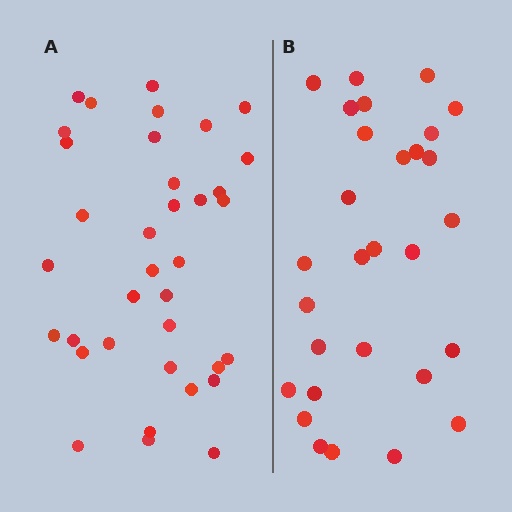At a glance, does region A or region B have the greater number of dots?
Region A (the left region) has more dots.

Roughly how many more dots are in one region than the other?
Region A has roughly 8 or so more dots than region B.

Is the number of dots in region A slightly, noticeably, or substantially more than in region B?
Region A has only slightly more — the two regions are fairly close. The ratio is roughly 1.2 to 1.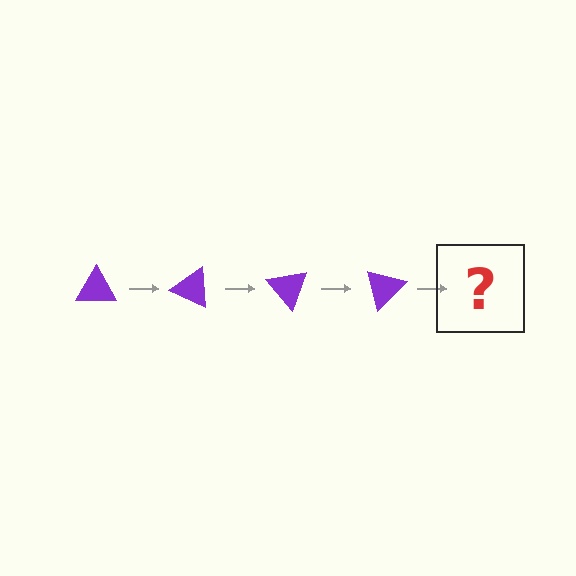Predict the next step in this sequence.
The next step is a purple triangle rotated 100 degrees.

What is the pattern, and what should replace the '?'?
The pattern is that the triangle rotates 25 degrees each step. The '?' should be a purple triangle rotated 100 degrees.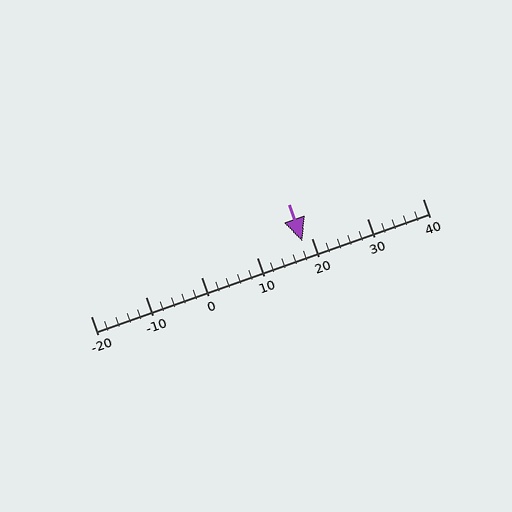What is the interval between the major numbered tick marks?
The major tick marks are spaced 10 units apart.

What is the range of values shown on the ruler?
The ruler shows values from -20 to 40.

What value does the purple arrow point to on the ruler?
The purple arrow points to approximately 18.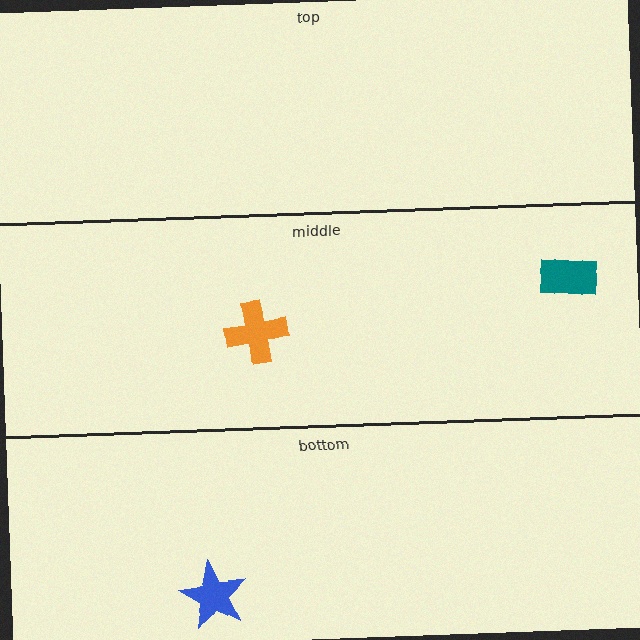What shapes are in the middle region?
The orange cross, the teal rectangle.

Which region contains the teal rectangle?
The middle region.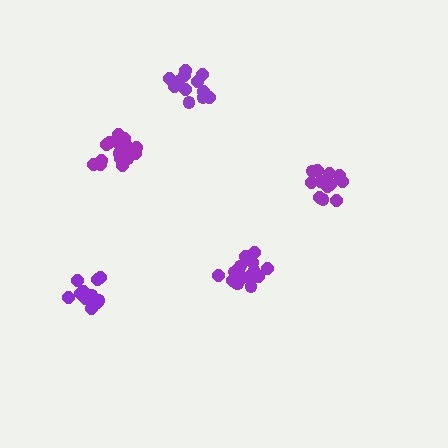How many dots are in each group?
Group 1: 13 dots, Group 2: 13 dots, Group 3: 17 dots, Group 4: 13 dots, Group 5: 17 dots (73 total).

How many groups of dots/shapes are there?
There are 5 groups.